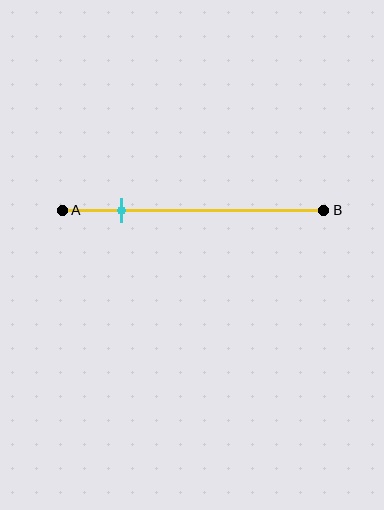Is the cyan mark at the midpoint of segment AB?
No, the mark is at about 25% from A, not at the 50% midpoint.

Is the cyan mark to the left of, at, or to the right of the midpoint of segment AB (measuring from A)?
The cyan mark is to the left of the midpoint of segment AB.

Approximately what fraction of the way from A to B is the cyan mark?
The cyan mark is approximately 25% of the way from A to B.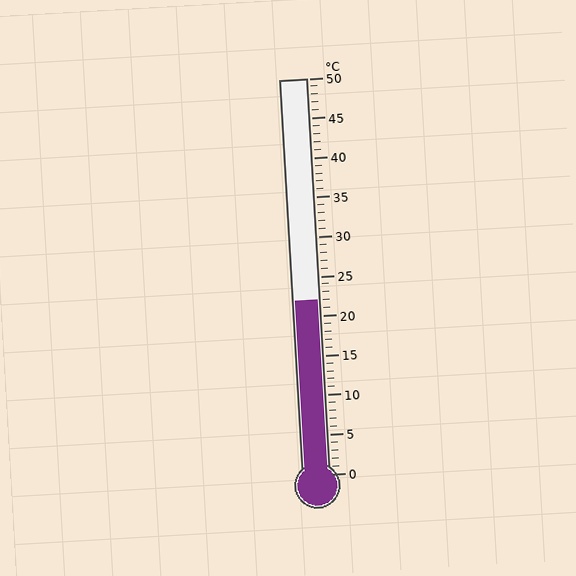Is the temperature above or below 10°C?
The temperature is above 10°C.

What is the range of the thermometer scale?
The thermometer scale ranges from 0°C to 50°C.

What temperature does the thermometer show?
The thermometer shows approximately 22°C.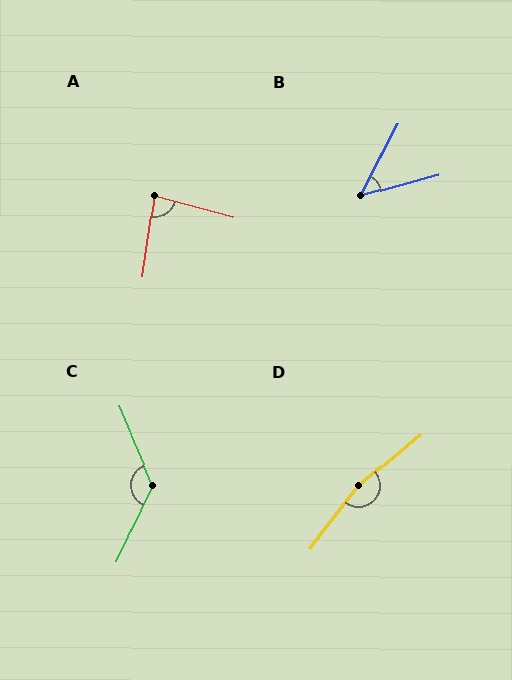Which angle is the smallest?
B, at approximately 47 degrees.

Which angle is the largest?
D, at approximately 167 degrees.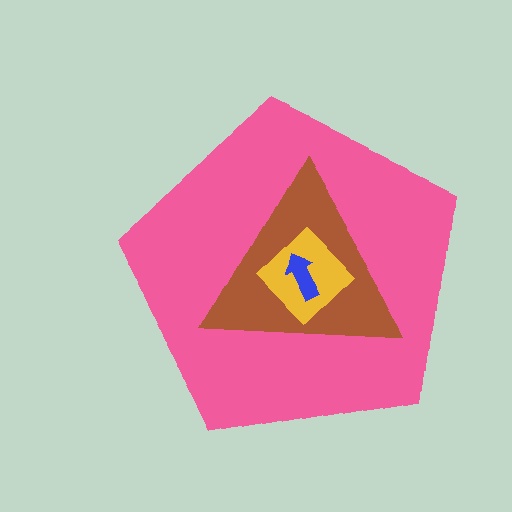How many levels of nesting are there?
4.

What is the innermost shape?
The blue arrow.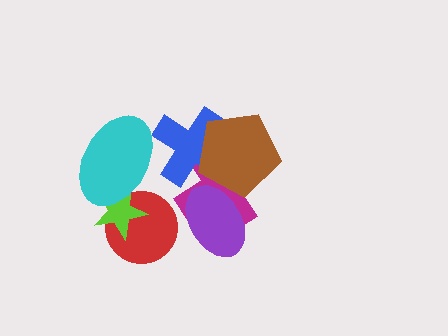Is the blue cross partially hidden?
Yes, it is partially covered by another shape.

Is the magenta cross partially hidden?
Yes, it is partially covered by another shape.